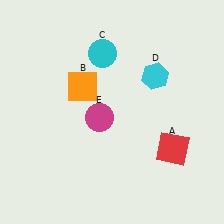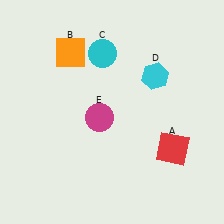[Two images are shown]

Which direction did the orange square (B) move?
The orange square (B) moved up.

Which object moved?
The orange square (B) moved up.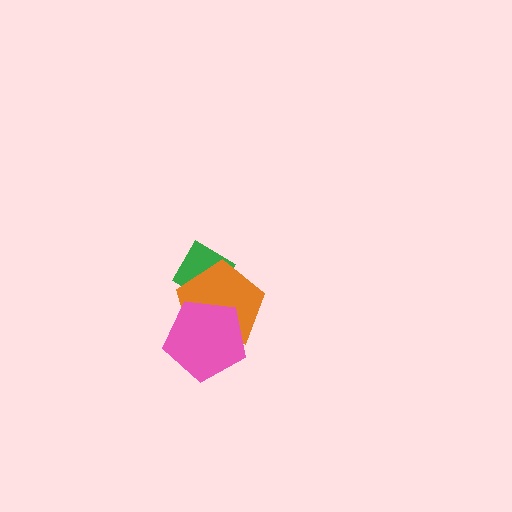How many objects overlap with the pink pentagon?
2 objects overlap with the pink pentagon.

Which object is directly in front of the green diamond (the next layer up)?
The orange pentagon is directly in front of the green diamond.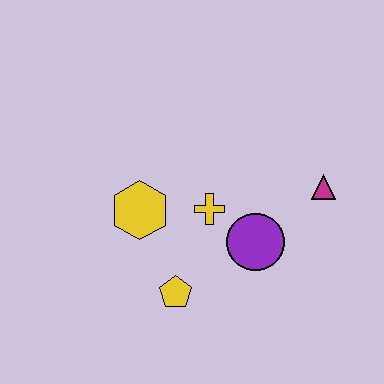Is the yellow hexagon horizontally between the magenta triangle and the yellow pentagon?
No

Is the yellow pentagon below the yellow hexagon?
Yes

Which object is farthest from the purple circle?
The yellow hexagon is farthest from the purple circle.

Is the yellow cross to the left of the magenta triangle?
Yes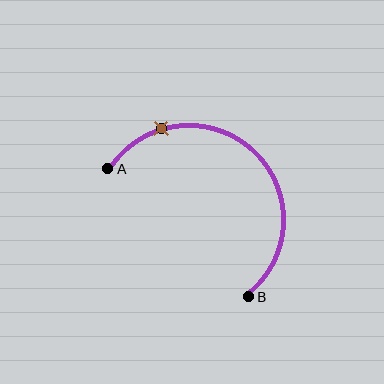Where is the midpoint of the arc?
The arc midpoint is the point on the curve farthest from the straight line joining A and B. It sits above and to the right of that line.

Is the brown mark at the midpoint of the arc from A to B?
No. The brown mark lies on the arc but is closer to endpoint A. The arc midpoint would be at the point on the curve equidistant along the arc from both A and B.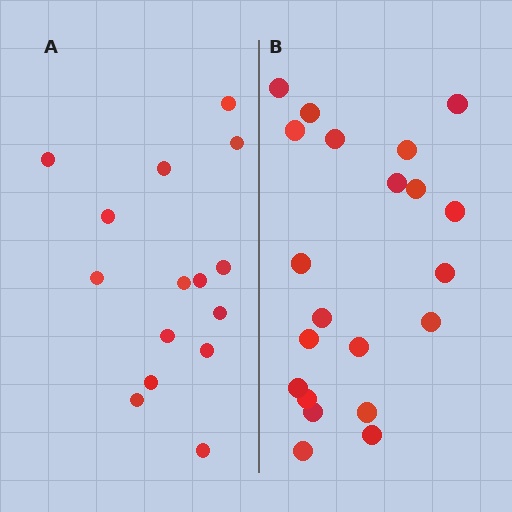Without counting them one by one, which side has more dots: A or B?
Region B (the right region) has more dots.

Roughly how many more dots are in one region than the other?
Region B has about 6 more dots than region A.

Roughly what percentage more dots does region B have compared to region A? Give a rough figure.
About 40% more.